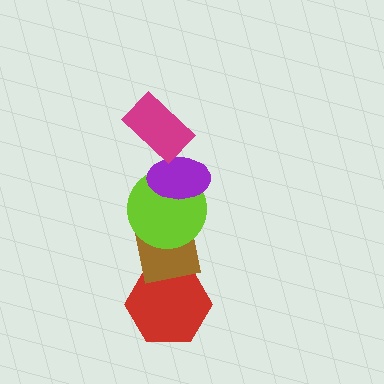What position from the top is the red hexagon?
The red hexagon is 5th from the top.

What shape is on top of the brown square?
The lime circle is on top of the brown square.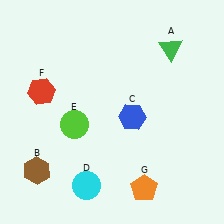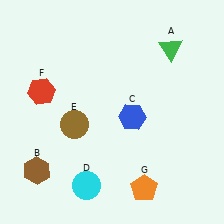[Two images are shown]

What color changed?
The circle (E) changed from lime in Image 1 to brown in Image 2.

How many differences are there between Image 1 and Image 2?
There is 1 difference between the two images.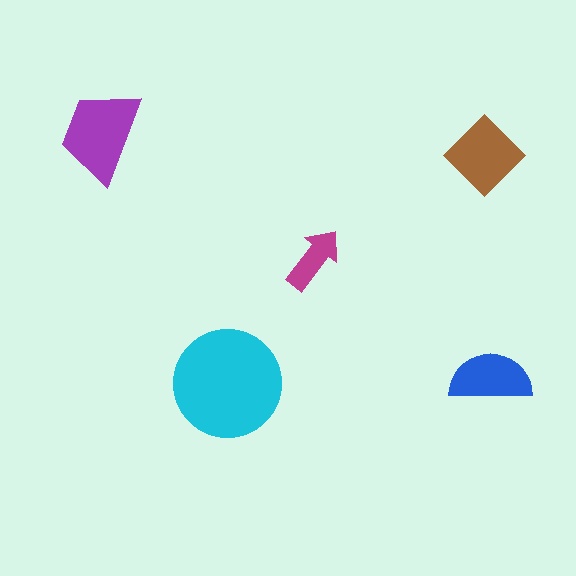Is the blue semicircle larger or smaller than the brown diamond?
Smaller.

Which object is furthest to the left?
The purple trapezoid is leftmost.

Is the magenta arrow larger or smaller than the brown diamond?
Smaller.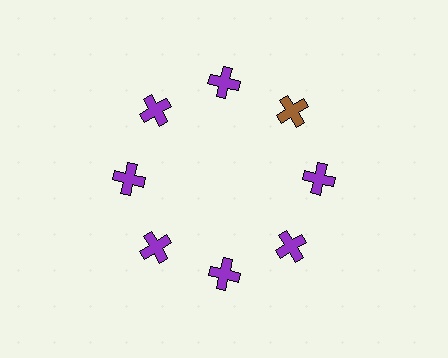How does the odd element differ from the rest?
It has a different color: brown instead of purple.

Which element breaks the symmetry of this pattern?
The brown cross at roughly the 2 o'clock position breaks the symmetry. All other shapes are purple crosses.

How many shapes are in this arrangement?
There are 8 shapes arranged in a ring pattern.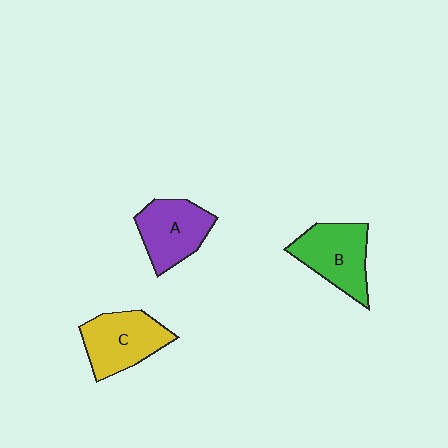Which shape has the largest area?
Shape B (green).